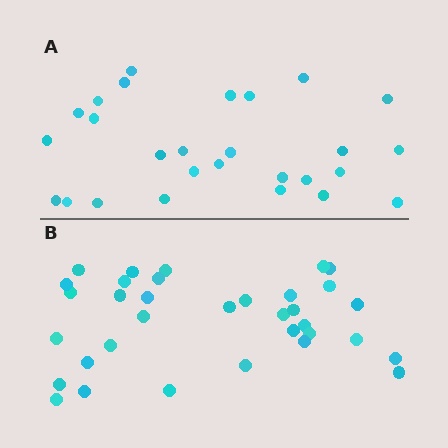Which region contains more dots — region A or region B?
Region B (the bottom region) has more dots.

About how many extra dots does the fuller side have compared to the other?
Region B has roughly 8 or so more dots than region A.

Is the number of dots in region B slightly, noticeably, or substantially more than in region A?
Region B has noticeably more, but not dramatically so. The ratio is roughly 1.3 to 1.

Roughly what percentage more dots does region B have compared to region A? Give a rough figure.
About 25% more.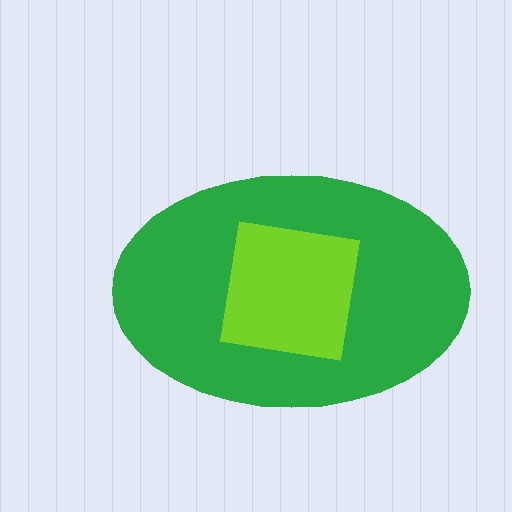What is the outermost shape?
The green ellipse.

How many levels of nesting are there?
2.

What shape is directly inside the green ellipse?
The lime square.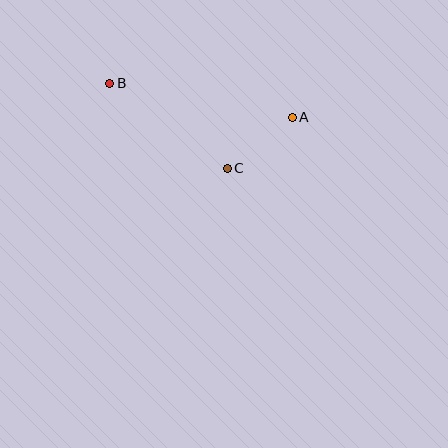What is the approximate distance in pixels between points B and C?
The distance between B and C is approximately 145 pixels.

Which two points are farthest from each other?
Points A and B are farthest from each other.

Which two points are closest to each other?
Points A and C are closest to each other.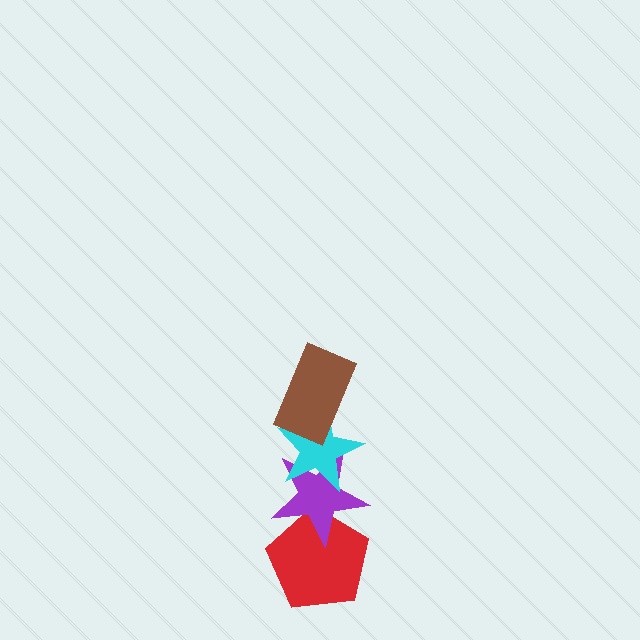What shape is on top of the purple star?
The cyan star is on top of the purple star.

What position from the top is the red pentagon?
The red pentagon is 4th from the top.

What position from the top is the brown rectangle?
The brown rectangle is 1st from the top.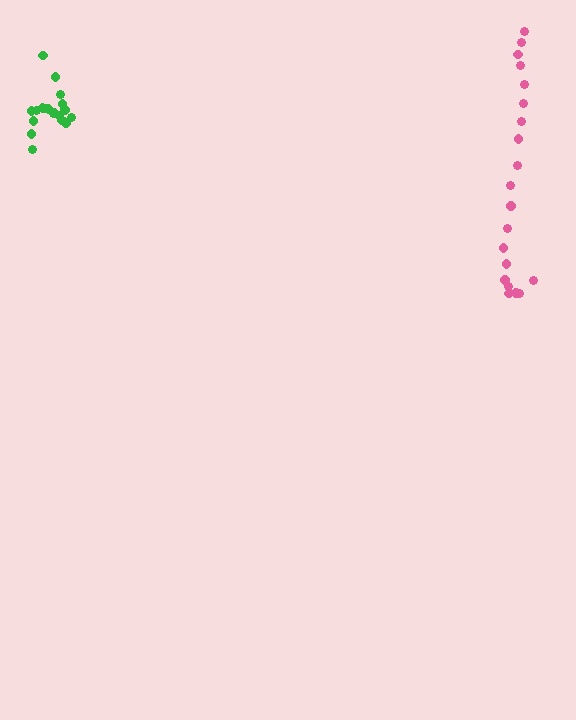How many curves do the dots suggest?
There are 2 distinct paths.